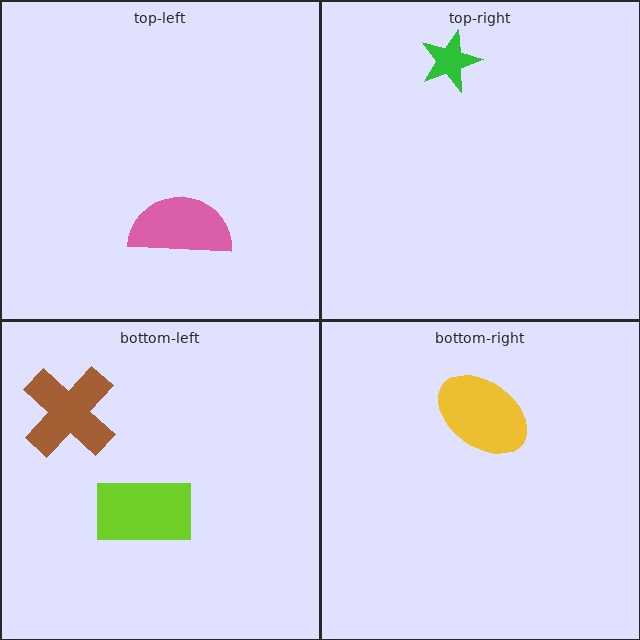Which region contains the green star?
The top-right region.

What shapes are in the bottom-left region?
The lime rectangle, the brown cross.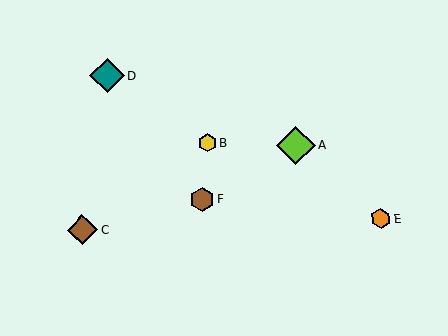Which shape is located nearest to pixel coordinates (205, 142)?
The yellow hexagon (labeled B) at (207, 143) is nearest to that location.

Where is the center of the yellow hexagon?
The center of the yellow hexagon is at (207, 143).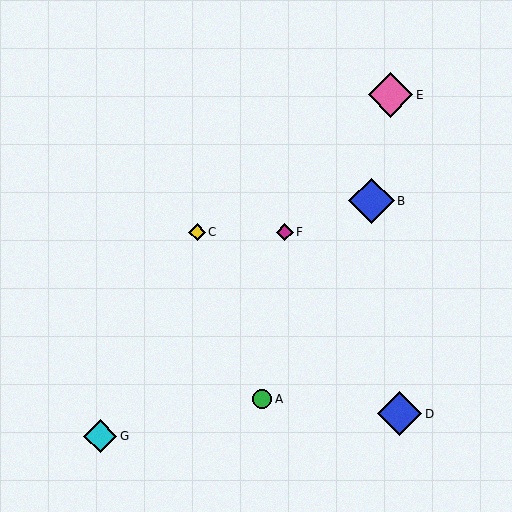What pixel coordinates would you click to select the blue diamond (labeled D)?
Click at (400, 414) to select the blue diamond D.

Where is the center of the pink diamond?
The center of the pink diamond is at (390, 95).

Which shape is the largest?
The blue diamond (labeled B) is the largest.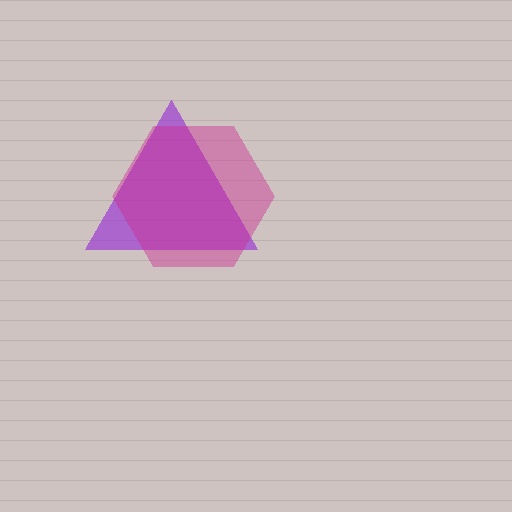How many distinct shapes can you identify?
There are 2 distinct shapes: a purple triangle, a magenta hexagon.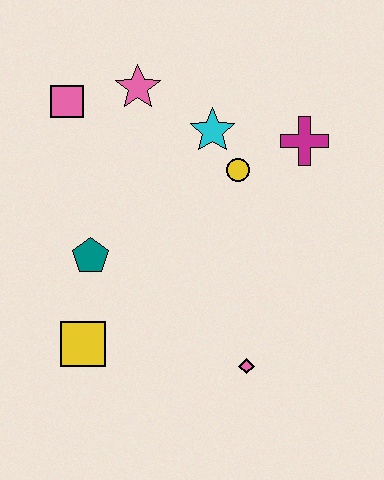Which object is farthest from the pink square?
The pink diamond is farthest from the pink square.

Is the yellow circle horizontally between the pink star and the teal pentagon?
No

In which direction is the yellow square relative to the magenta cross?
The yellow square is to the left of the magenta cross.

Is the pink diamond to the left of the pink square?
No